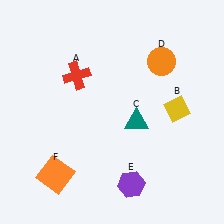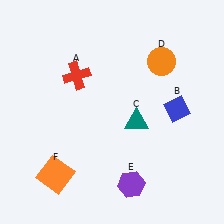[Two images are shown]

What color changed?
The diamond (B) changed from yellow in Image 1 to blue in Image 2.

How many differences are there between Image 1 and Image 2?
There is 1 difference between the two images.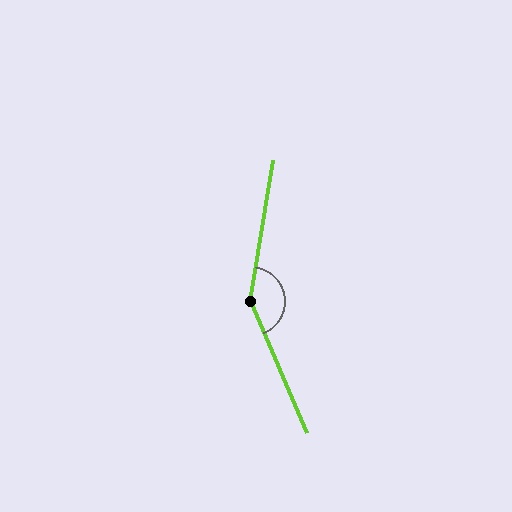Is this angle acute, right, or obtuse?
It is obtuse.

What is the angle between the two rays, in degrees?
Approximately 147 degrees.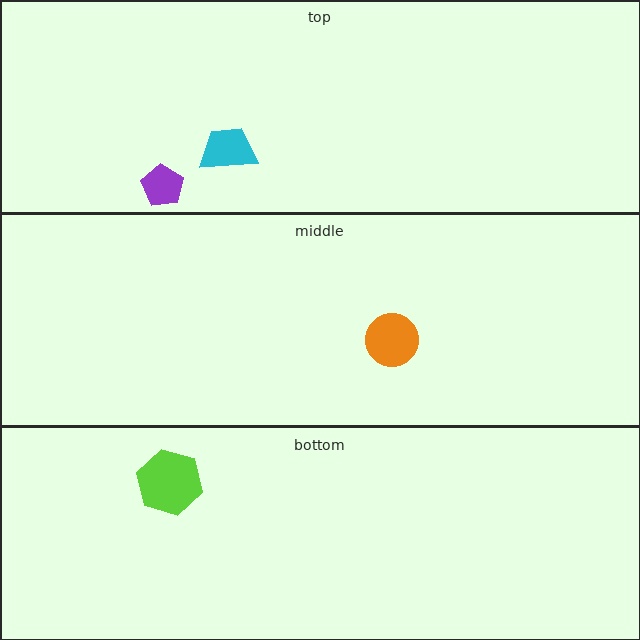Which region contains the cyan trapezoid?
The top region.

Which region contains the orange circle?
The middle region.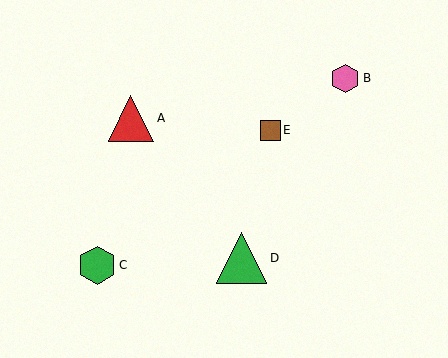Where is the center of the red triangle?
The center of the red triangle is at (131, 118).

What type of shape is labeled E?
Shape E is a brown square.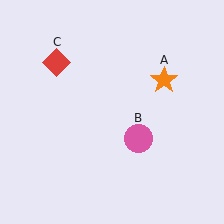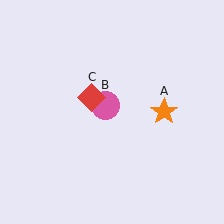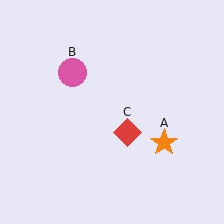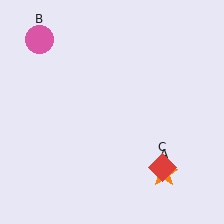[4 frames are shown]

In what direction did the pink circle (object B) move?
The pink circle (object B) moved up and to the left.